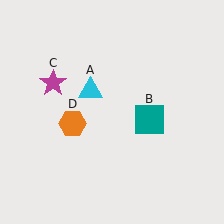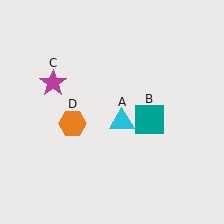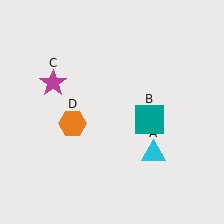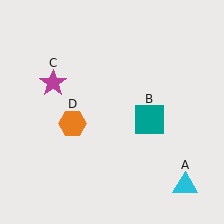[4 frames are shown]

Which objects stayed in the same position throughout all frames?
Teal square (object B) and magenta star (object C) and orange hexagon (object D) remained stationary.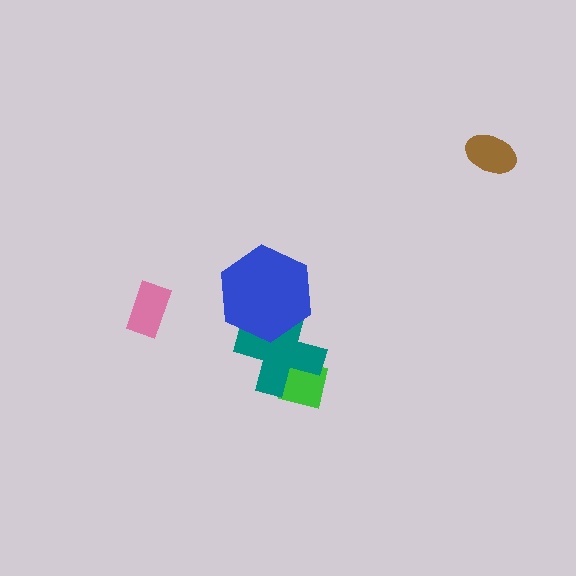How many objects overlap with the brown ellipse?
0 objects overlap with the brown ellipse.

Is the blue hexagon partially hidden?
No, no other shape covers it.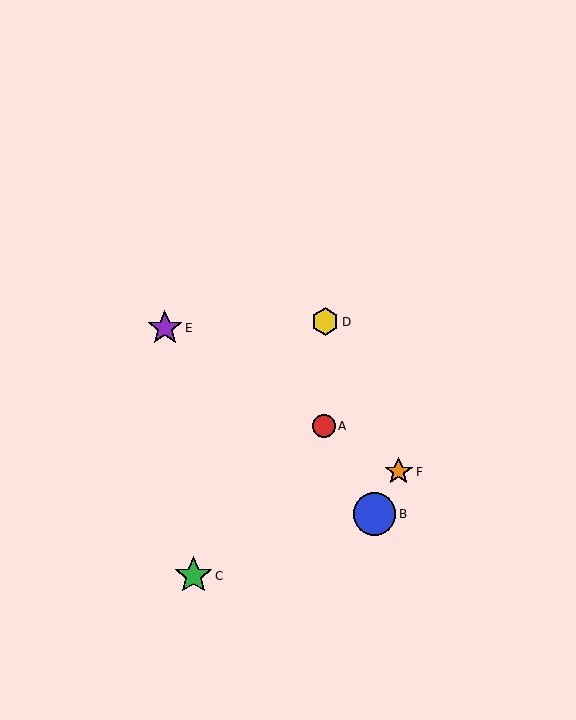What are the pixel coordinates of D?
Object D is at (325, 322).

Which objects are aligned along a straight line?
Objects A, E, F are aligned along a straight line.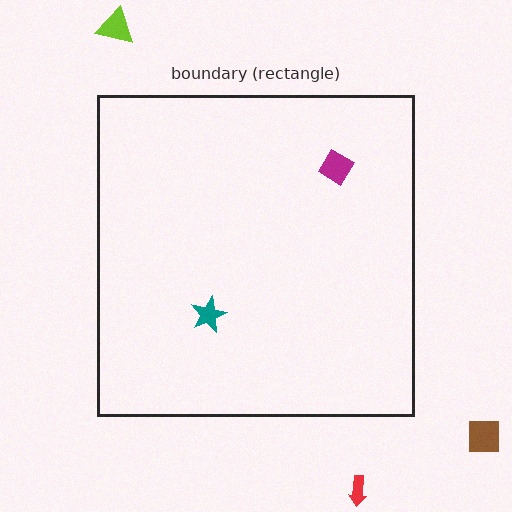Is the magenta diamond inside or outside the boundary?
Inside.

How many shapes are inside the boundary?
2 inside, 3 outside.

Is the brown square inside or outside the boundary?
Outside.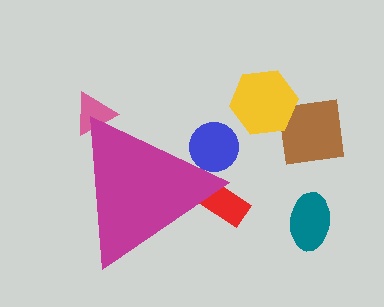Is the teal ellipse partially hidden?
No, the teal ellipse is fully visible.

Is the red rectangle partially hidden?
Yes, the red rectangle is partially hidden behind the magenta triangle.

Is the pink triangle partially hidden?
Yes, the pink triangle is partially hidden behind the magenta triangle.